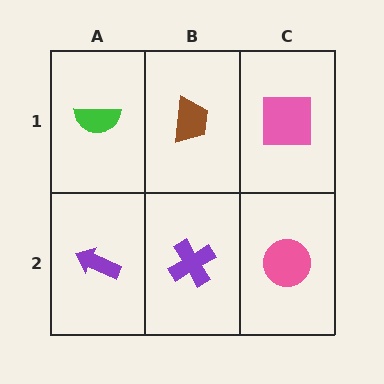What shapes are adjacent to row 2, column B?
A brown trapezoid (row 1, column B), a purple arrow (row 2, column A), a pink circle (row 2, column C).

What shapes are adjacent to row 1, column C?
A pink circle (row 2, column C), a brown trapezoid (row 1, column B).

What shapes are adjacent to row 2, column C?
A pink square (row 1, column C), a purple cross (row 2, column B).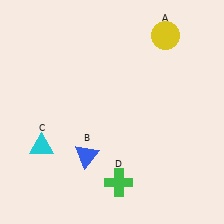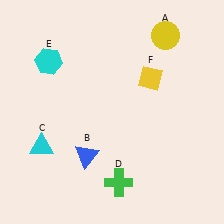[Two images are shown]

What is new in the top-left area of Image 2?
A cyan hexagon (E) was added in the top-left area of Image 2.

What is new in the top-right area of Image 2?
A yellow diamond (F) was added in the top-right area of Image 2.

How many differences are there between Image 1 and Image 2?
There are 2 differences between the two images.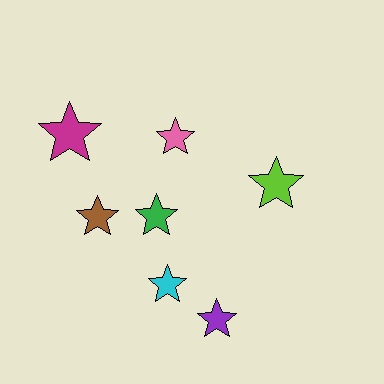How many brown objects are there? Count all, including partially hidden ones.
There is 1 brown object.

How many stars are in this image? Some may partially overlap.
There are 7 stars.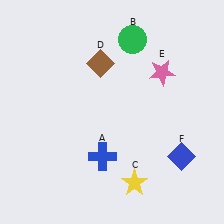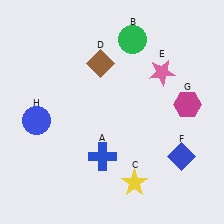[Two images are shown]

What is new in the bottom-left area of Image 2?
A blue circle (H) was added in the bottom-left area of Image 2.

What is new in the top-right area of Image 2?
A magenta hexagon (G) was added in the top-right area of Image 2.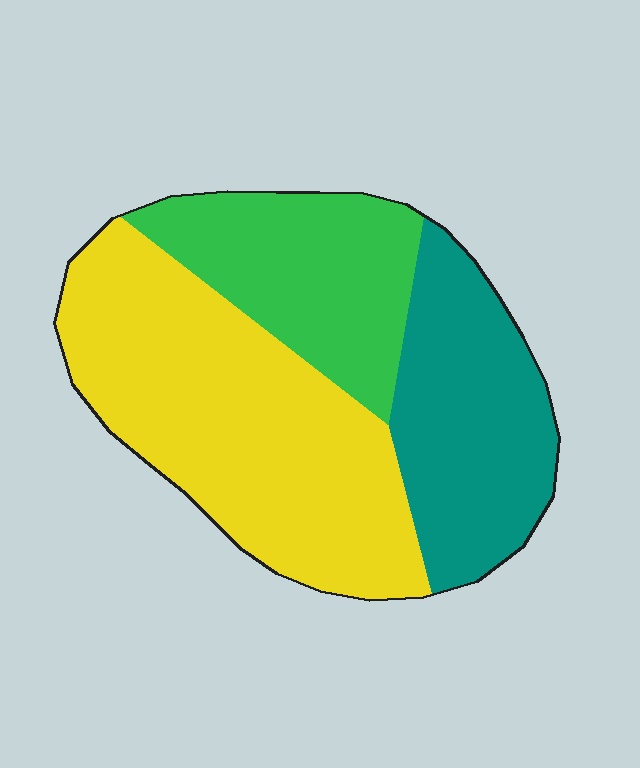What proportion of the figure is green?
Green takes up about one quarter (1/4) of the figure.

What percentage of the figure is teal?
Teal covers roughly 25% of the figure.